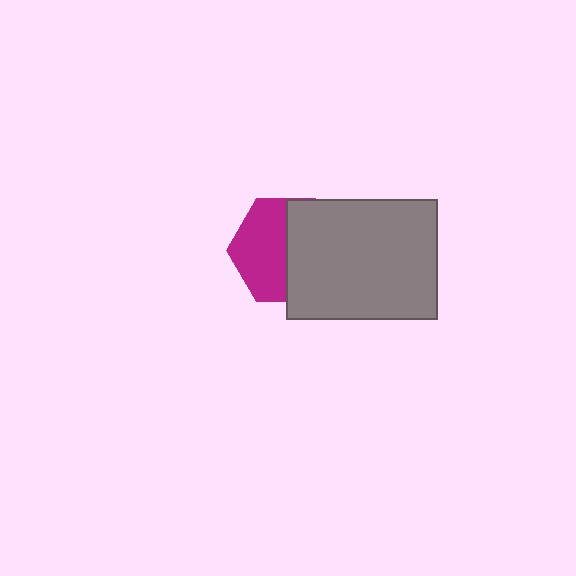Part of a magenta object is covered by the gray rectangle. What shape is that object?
It is a hexagon.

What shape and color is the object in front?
The object in front is a gray rectangle.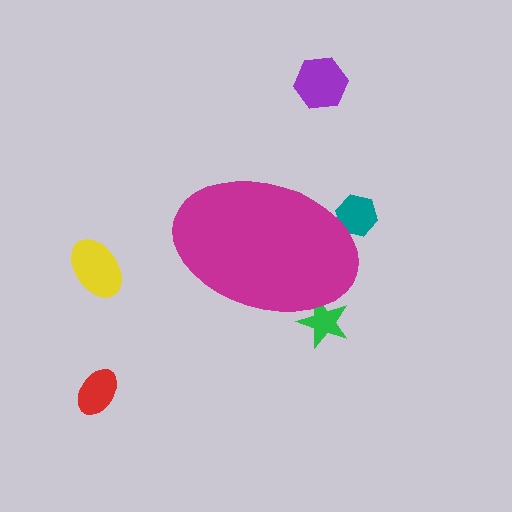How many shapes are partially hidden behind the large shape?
2 shapes are partially hidden.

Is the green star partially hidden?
Yes, the green star is partially hidden behind the magenta ellipse.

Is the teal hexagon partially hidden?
Yes, the teal hexagon is partially hidden behind the magenta ellipse.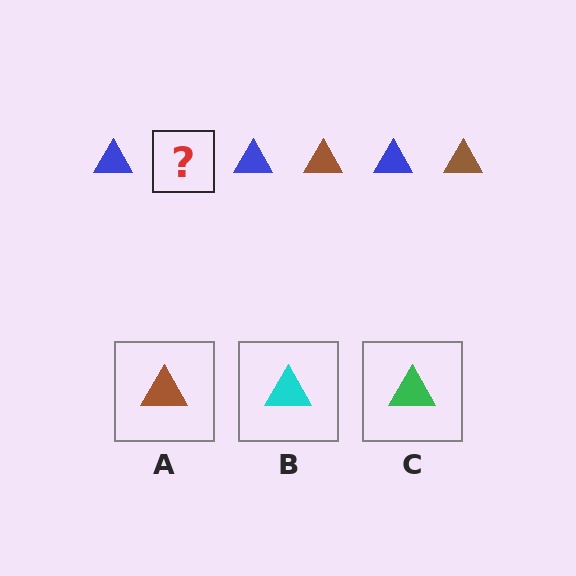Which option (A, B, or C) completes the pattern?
A.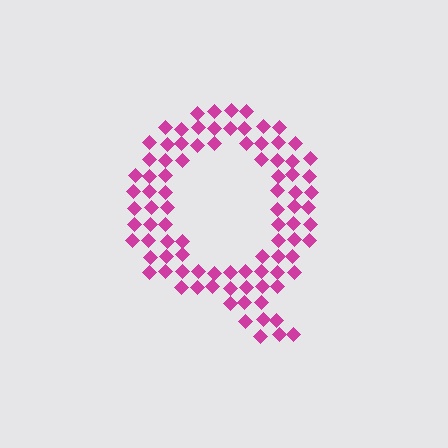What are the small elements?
The small elements are diamonds.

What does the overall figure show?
The overall figure shows the letter Q.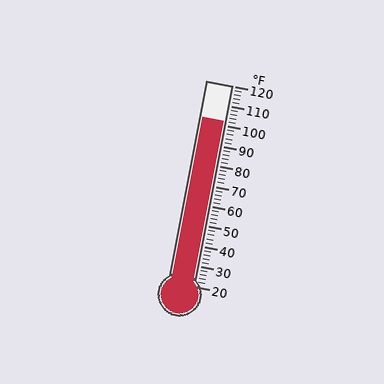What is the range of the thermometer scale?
The thermometer scale ranges from 20°F to 120°F.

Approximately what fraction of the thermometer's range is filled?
The thermometer is filled to approximately 80% of its range.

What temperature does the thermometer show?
The thermometer shows approximately 102°F.